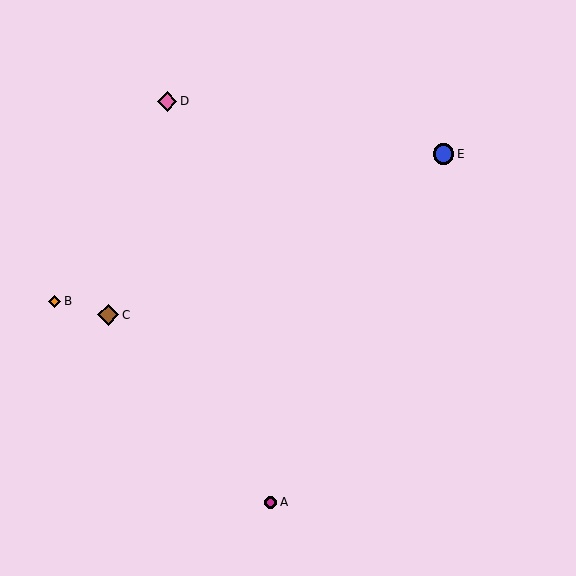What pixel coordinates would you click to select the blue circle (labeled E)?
Click at (444, 154) to select the blue circle E.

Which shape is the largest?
The brown diamond (labeled C) is the largest.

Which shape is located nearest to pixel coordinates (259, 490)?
The magenta circle (labeled A) at (271, 502) is nearest to that location.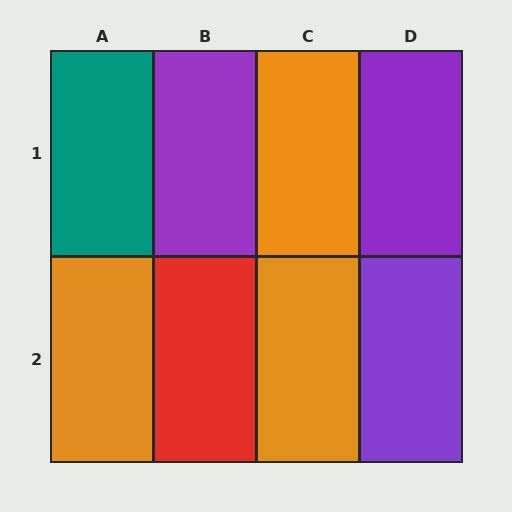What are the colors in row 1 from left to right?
Teal, purple, orange, purple.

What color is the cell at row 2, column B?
Red.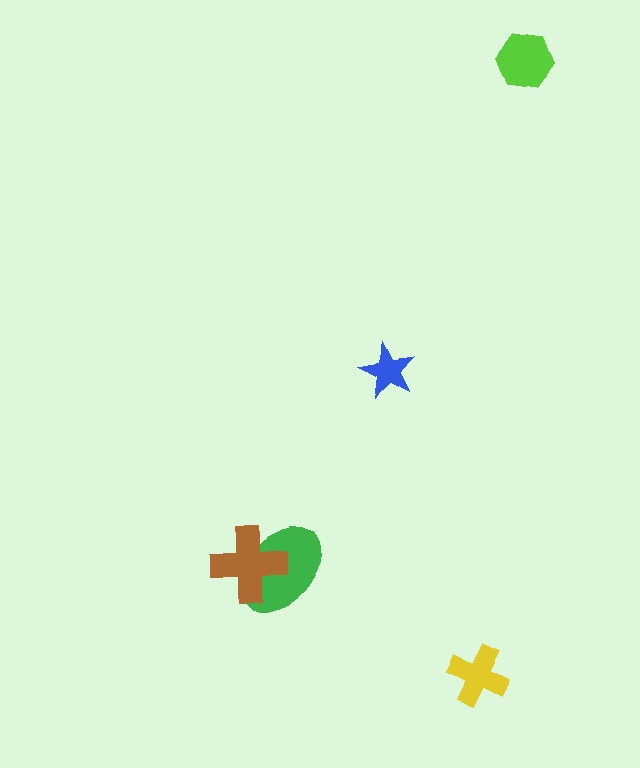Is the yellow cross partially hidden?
No, no other shape covers it.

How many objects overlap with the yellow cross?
0 objects overlap with the yellow cross.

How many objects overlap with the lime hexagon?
0 objects overlap with the lime hexagon.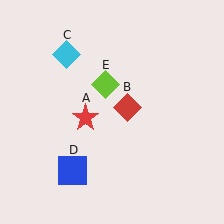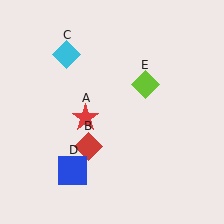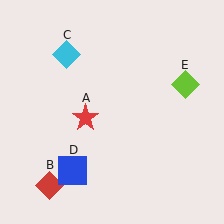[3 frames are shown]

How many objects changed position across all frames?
2 objects changed position: red diamond (object B), lime diamond (object E).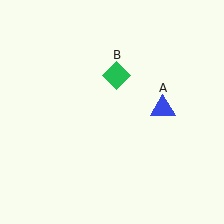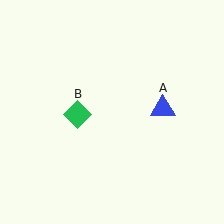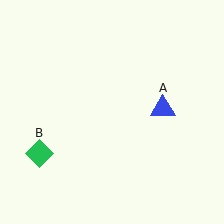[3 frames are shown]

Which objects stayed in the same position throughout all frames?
Blue triangle (object A) remained stationary.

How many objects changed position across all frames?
1 object changed position: green diamond (object B).